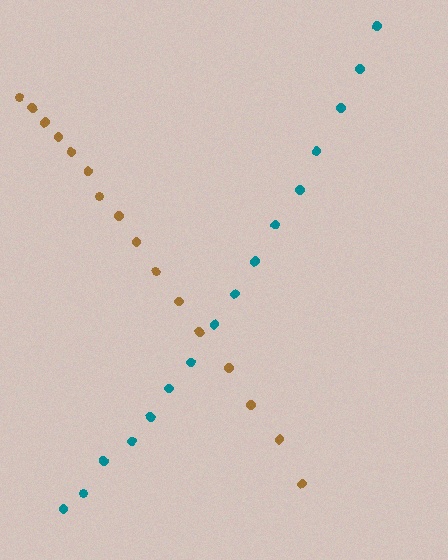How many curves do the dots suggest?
There are 2 distinct paths.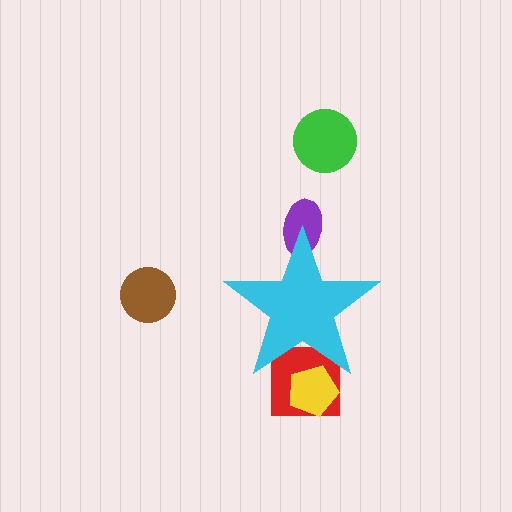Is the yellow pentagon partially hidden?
Yes, the yellow pentagon is partially hidden behind the cyan star.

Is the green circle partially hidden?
No, the green circle is fully visible.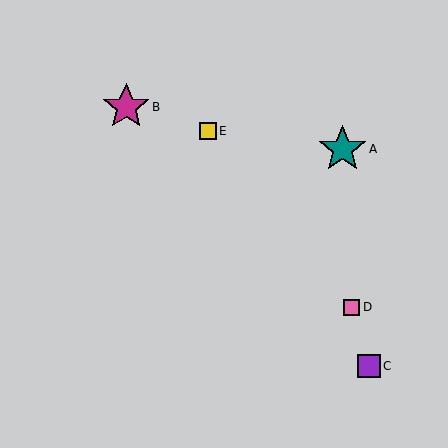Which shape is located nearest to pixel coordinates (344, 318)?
The pink square (labeled D) at (352, 307) is nearest to that location.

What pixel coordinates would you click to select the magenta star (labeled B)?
Click at (126, 107) to select the magenta star B.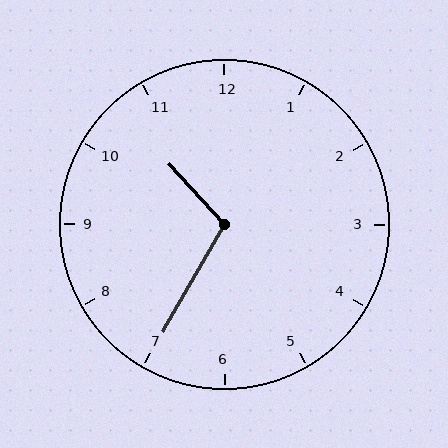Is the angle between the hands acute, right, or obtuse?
It is obtuse.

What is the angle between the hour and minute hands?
Approximately 108 degrees.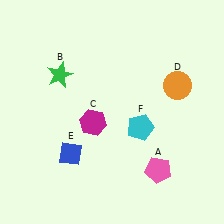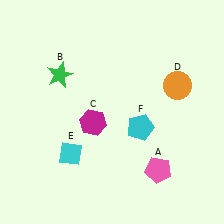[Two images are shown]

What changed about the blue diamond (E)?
In Image 1, E is blue. In Image 2, it changed to cyan.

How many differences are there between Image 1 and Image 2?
There is 1 difference between the two images.